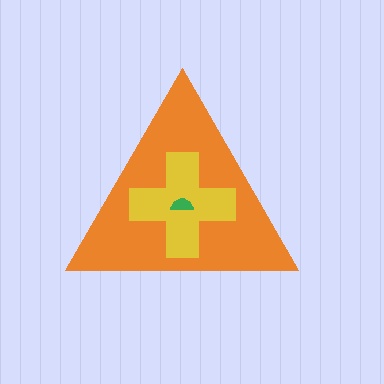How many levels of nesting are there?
3.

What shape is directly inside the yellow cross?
The green semicircle.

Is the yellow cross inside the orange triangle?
Yes.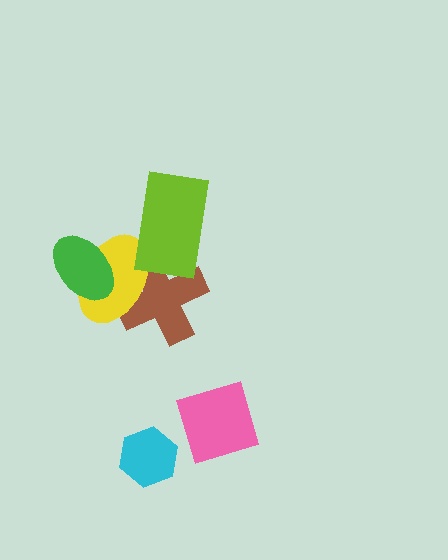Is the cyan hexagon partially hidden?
No, no other shape covers it.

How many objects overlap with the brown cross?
2 objects overlap with the brown cross.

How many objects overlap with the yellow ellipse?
3 objects overlap with the yellow ellipse.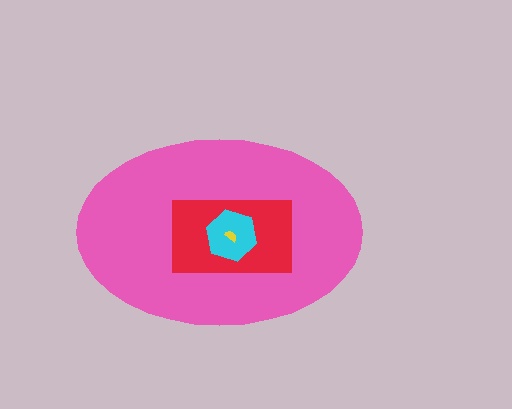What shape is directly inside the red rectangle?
The cyan hexagon.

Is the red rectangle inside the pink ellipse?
Yes.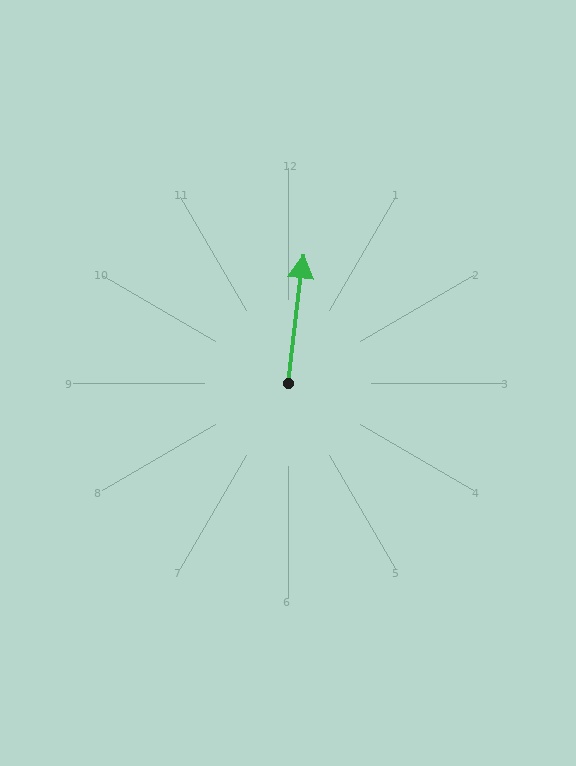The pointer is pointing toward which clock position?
Roughly 12 o'clock.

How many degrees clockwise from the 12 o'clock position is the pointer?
Approximately 7 degrees.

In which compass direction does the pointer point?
North.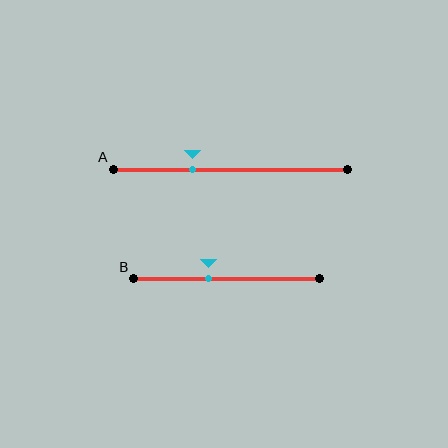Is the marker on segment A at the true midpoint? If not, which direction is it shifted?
No, the marker on segment A is shifted to the left by about 16% of the segment length.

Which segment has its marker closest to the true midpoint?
Segment B has its marker closest to the true midpoint.